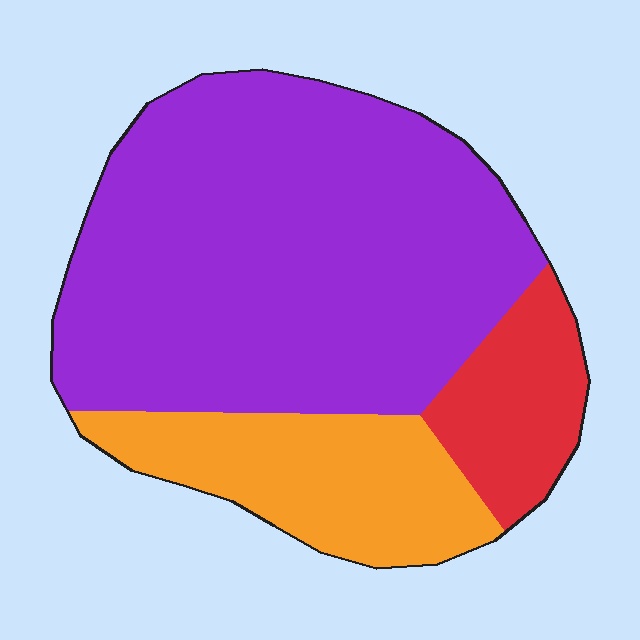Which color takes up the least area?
Red, at roughly 15%.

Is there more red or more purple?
Purple.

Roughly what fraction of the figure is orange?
Orange covers 21% of the figure.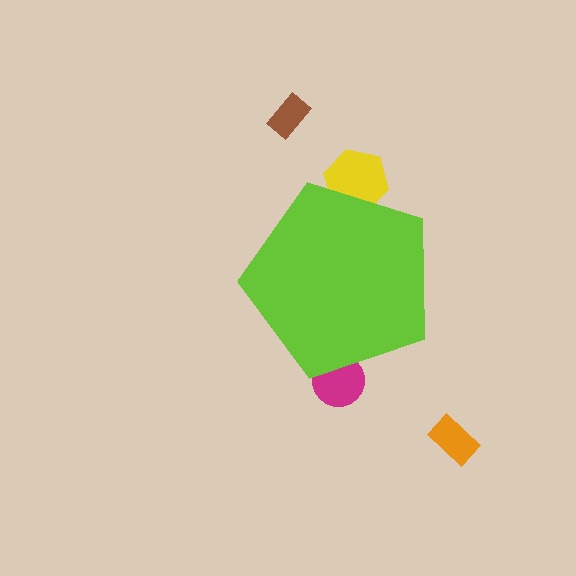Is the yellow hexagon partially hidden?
Yes, the yellow hexagon is partially hidden behind the lime pentagon.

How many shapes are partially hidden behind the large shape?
2 shapes are partially hidden.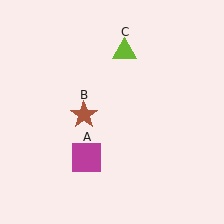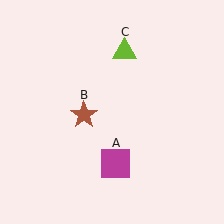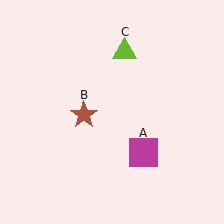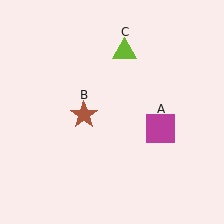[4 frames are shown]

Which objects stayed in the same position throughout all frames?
Brown star (object B) and lime triangle (object C) remained stationary.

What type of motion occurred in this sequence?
The magenta square (object A) rotated counterclockwise around the center of the scene.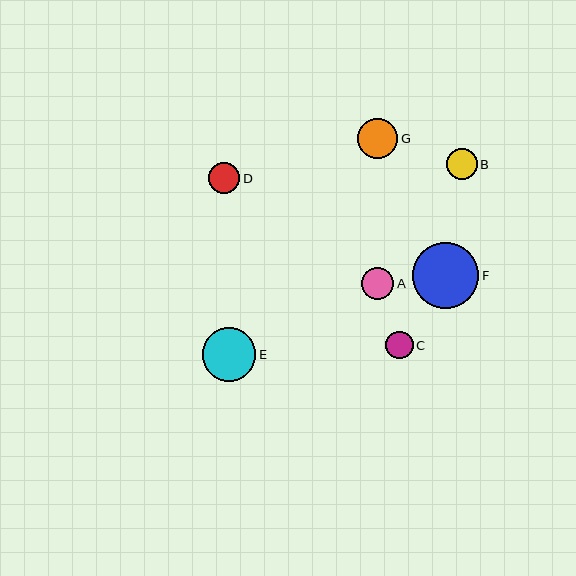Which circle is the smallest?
Circle C is the smallest with a size of approximately 28 pixels.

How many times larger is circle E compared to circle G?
Circle E is approximately 1.3 times the size of circle G.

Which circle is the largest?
Circle F is the largest with a size of approximately 66 pixels.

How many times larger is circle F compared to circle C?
Circle F is approximately 2.4 times the size of circle C.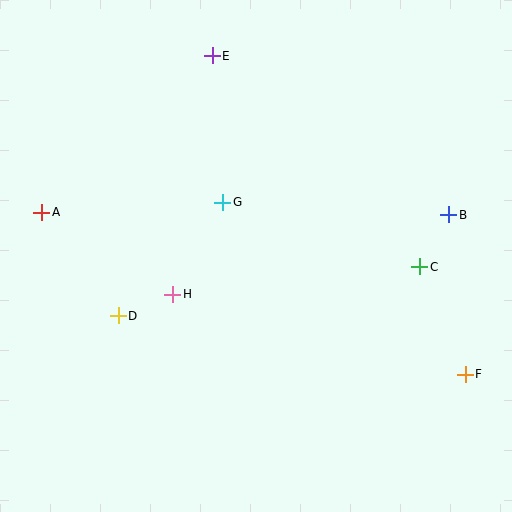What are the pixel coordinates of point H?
Point H is at (173, 294).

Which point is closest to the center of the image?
Point G at (223, 202) is closest to the center.